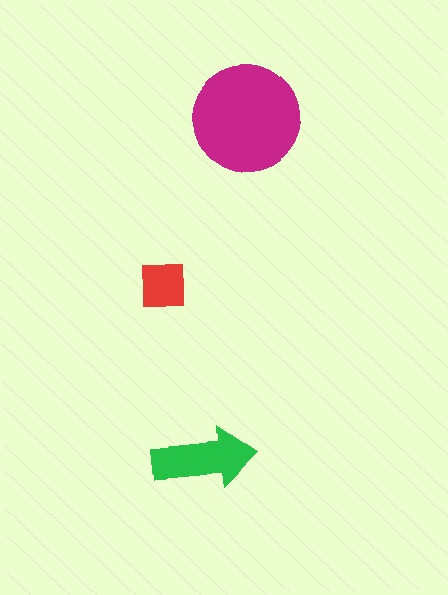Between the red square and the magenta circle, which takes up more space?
The magenta circle.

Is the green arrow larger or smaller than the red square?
Larger.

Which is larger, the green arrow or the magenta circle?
The magenta circle.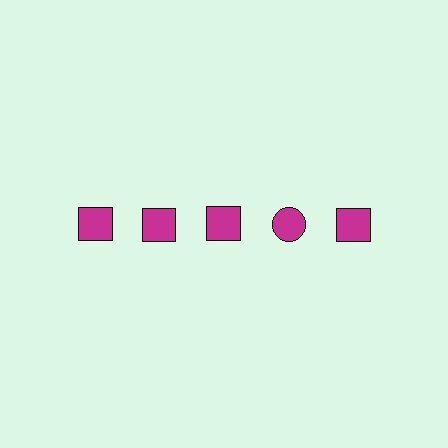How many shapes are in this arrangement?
There are 5 shapes arranged in a grid pattern.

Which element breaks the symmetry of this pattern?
The magenta circle in the top row, second from right column breaks the symmetry. All other shapes are magenta squares.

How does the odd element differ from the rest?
It has a different shape: circle instead of square.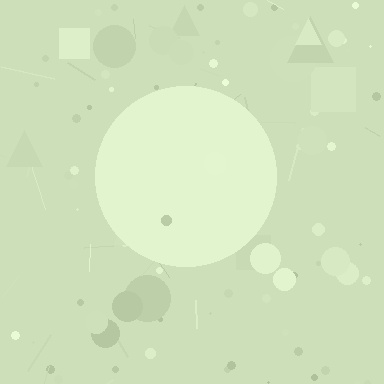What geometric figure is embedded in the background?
A circle is embedded in the background.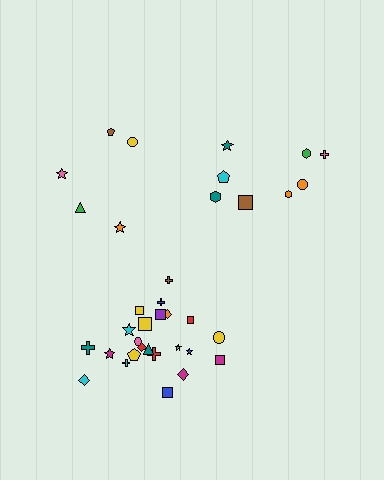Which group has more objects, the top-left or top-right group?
The top-right group.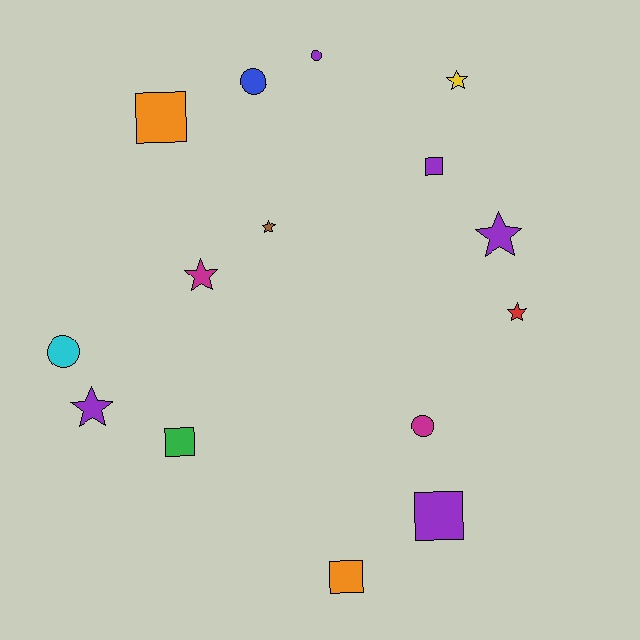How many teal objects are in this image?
There are no teal objects.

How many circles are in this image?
There are 4 circles.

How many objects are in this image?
There are 15 objects.